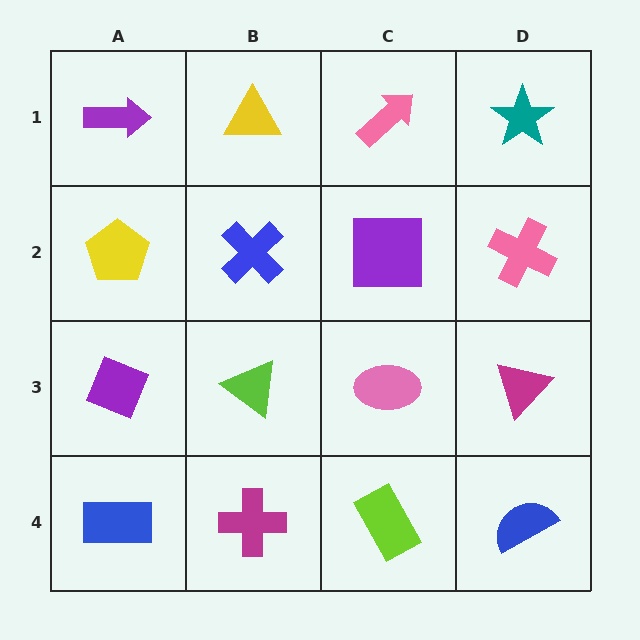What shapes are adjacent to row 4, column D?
A magenta triangle (row 3, column D), a lime rectangle (row 4, column C).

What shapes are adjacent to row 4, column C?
A pink ellipse (row 3, column C), a magenta cross (row 4, column B), a blue semicircle (row 4, column D).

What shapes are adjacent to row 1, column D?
A pink cross (row 2, column D), a pink arrow (row 1, column C).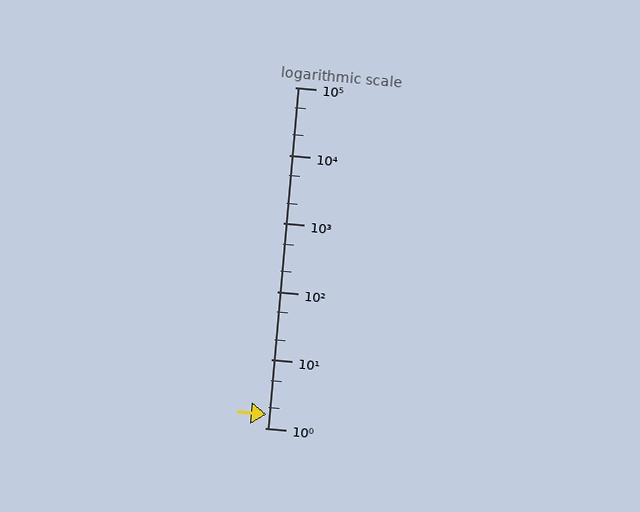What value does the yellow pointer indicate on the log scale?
The pointer indicates approximately 1.6.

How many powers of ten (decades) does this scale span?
The scale spans 5 decades, from 1 to 100000.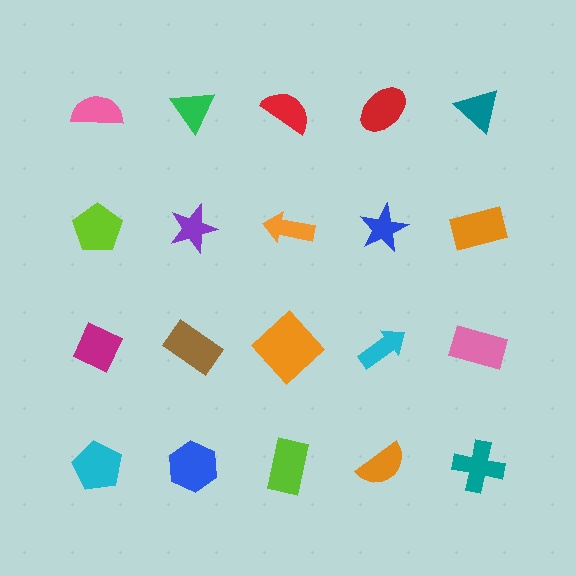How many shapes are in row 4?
5 shapes.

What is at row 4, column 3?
A lime rectangle.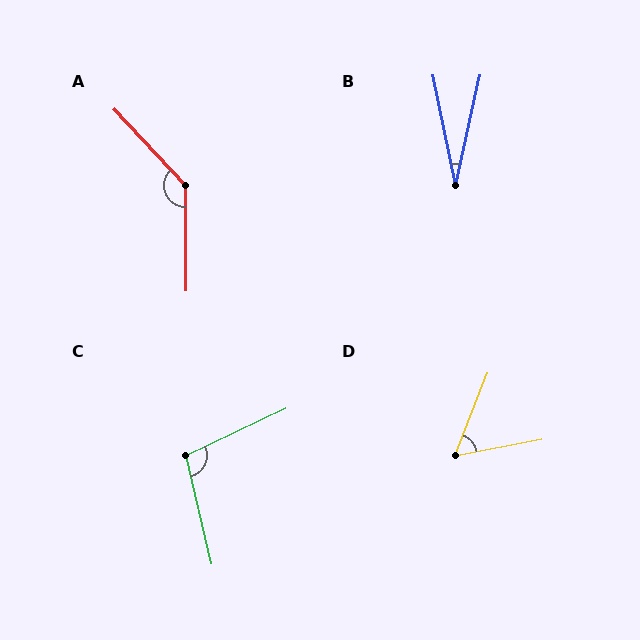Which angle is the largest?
A, at approximately 137 degrees.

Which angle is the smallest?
B, at approximately 24 degrees.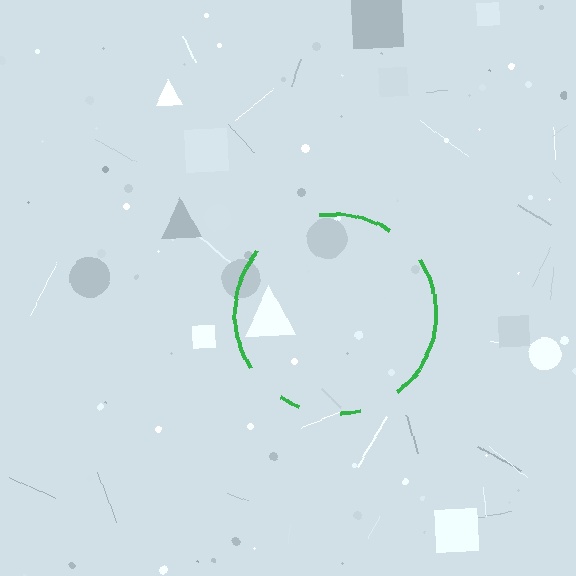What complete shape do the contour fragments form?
The contour fragments form a circle.